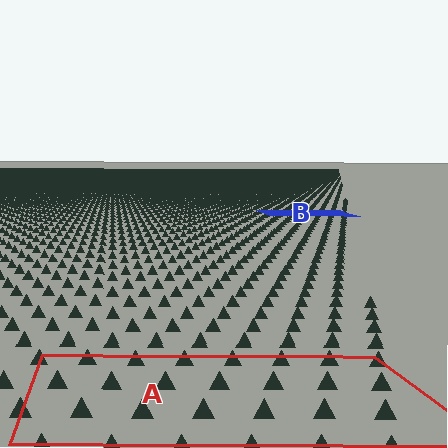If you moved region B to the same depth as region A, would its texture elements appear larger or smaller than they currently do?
They would appear larger. At a closer depth, the same texture elements are projected at a bigger on-screen size.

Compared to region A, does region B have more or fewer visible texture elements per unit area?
Region B has more texture elements per unit area — they are packed more densely because it is farther away.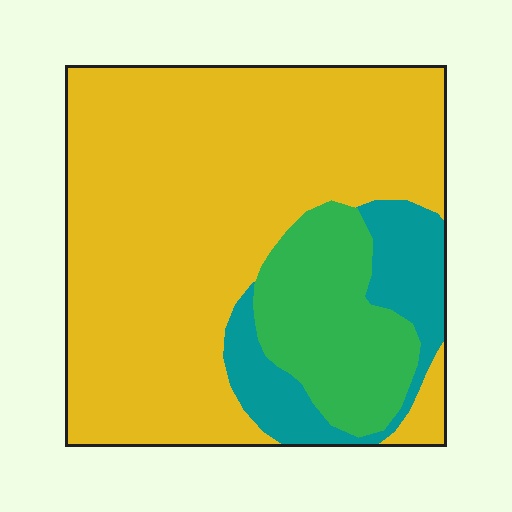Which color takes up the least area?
Teal, at roughly 15%.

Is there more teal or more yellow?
Yellow.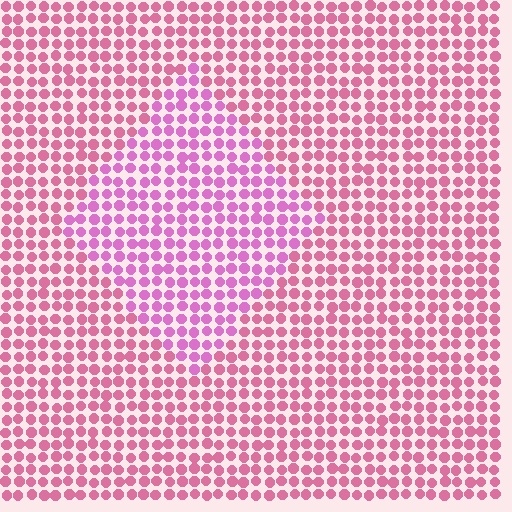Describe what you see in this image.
The image is filled with small pink elements in a uniform arrangement. A diamond-shaped region is visible where the elements are tinted to a slightly different hue, forming a subtle color boundary.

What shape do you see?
I see a diamond.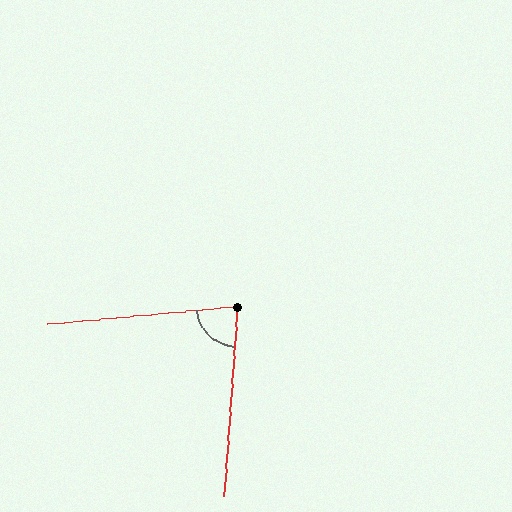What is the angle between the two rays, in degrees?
Approximately 80 degrees.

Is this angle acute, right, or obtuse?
It is acute.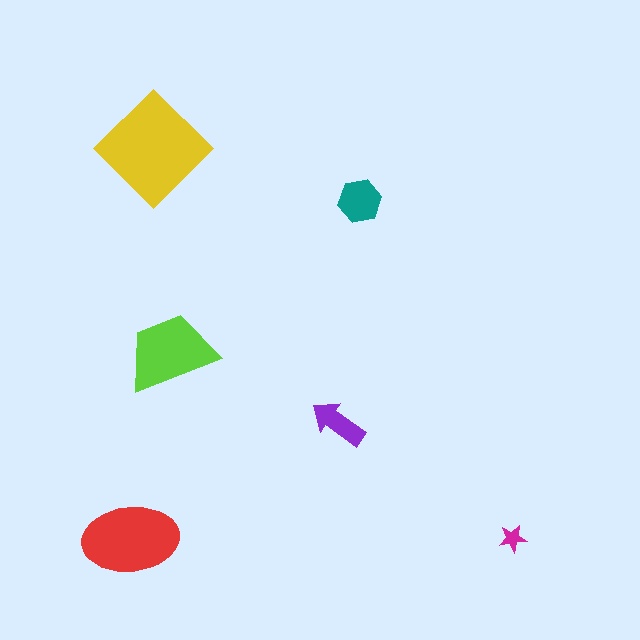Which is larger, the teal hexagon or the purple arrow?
The teal hexagon.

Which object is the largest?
The yellow diamond.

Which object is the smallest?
The magenta star.